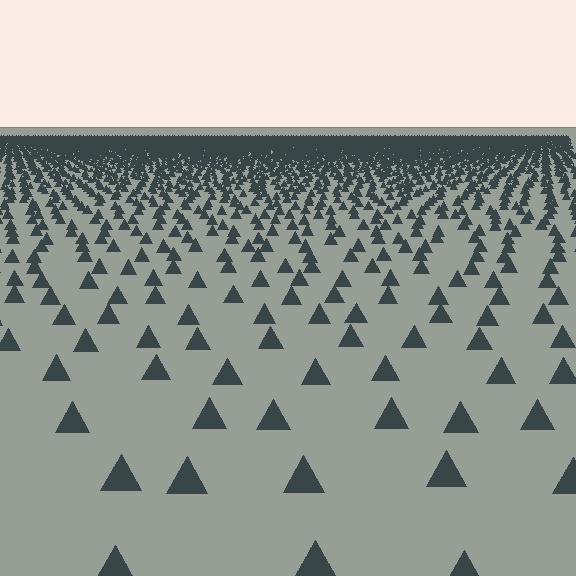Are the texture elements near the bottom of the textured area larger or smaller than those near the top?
Larger. Near the bottom, elements are closer to the viewer and appear at a bigger on-screen size.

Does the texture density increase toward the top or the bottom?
Density increases toward the top.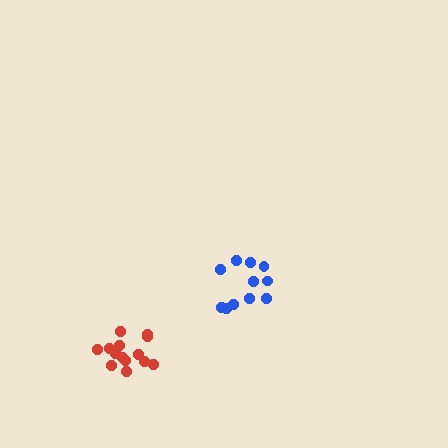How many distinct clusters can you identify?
There are 2 distinct clusters.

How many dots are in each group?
Group 1: 11 dots, Group 2: 14 dots (25 total).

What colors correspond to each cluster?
The clusters are colored: blue, red.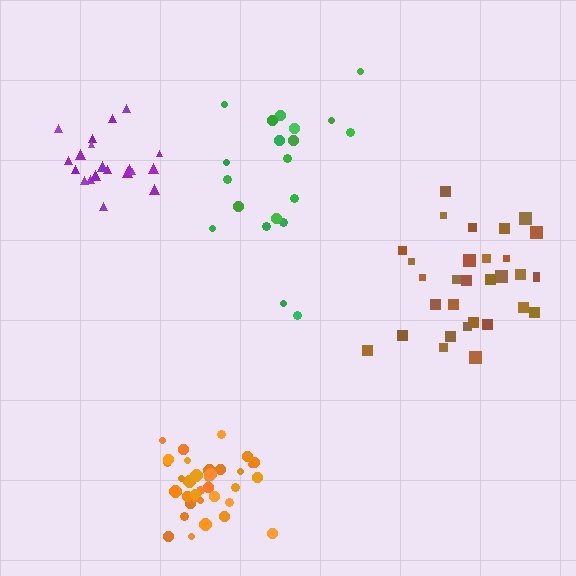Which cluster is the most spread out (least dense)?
Green.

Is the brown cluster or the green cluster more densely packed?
Brown.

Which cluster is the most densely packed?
Orange.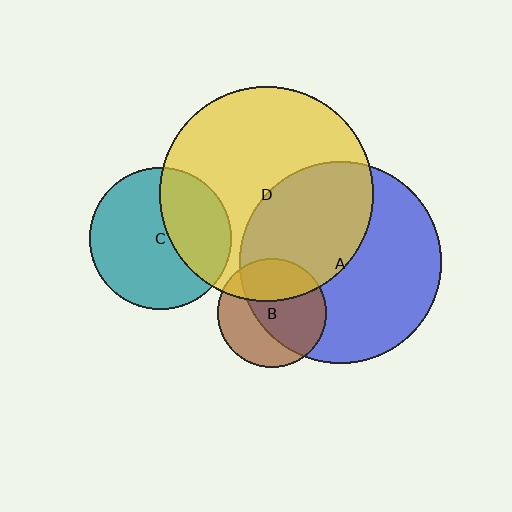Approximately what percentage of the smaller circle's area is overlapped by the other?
Approximately 65%.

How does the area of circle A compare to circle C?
Approximately 2.0 times.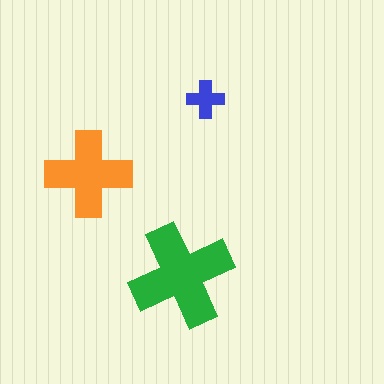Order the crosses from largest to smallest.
the green one, the orange one, the blue one.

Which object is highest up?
The blue cross is topmost.